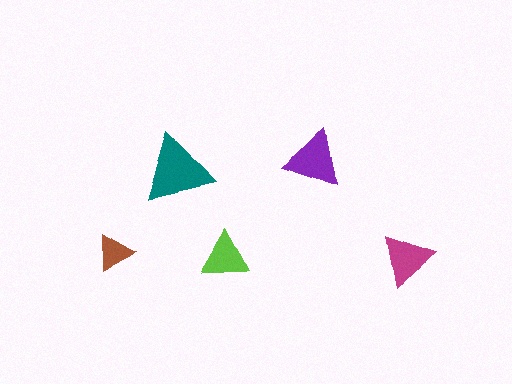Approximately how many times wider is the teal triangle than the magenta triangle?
About 1.5 times wider.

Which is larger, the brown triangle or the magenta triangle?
The magenta one.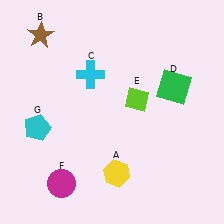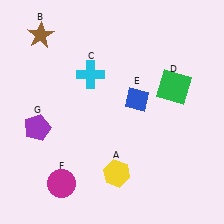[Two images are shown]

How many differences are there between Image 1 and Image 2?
There are 2 differences between the two images.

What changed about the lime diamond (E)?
In Image 1, E is lime. In Image 2, it changed to blue.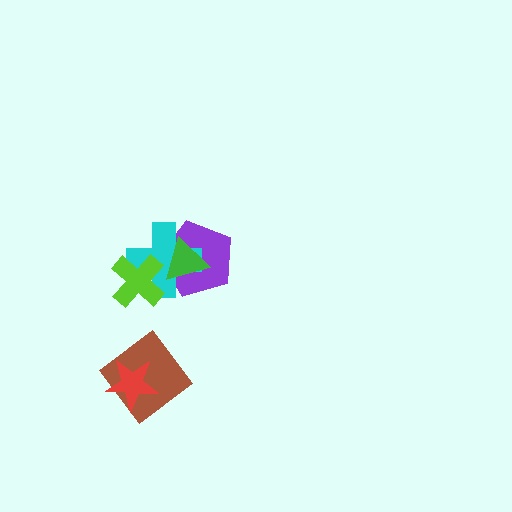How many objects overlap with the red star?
1 object overlaps with the red star.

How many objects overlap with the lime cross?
1 object overlaps with the lime cross.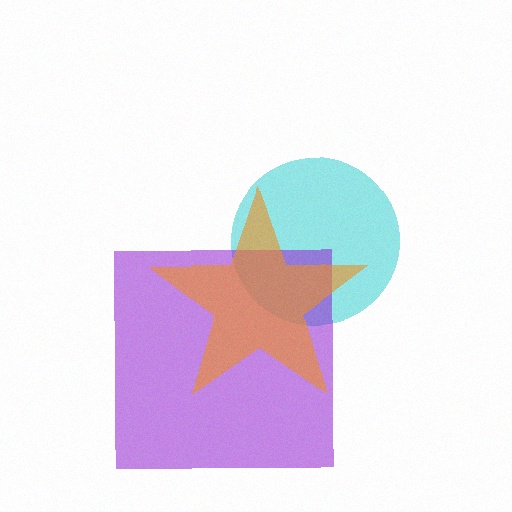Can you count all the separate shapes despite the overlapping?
Yes, there are 3 separate shapes.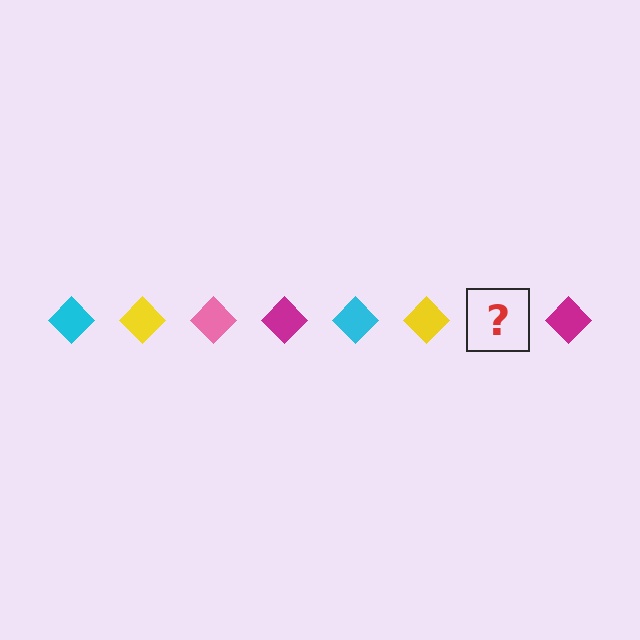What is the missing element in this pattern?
The missing element is a pink diamond.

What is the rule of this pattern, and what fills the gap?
The rule is that the pattern cycles through cyan, yellow, pink, magenta diamonds. The gap should be filled with a pink diamond.